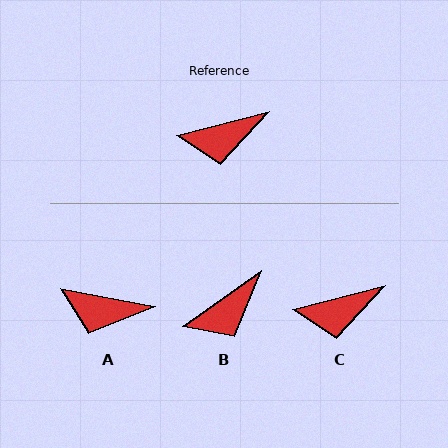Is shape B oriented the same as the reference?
No, it is off by about 22 degrees.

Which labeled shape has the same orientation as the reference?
C.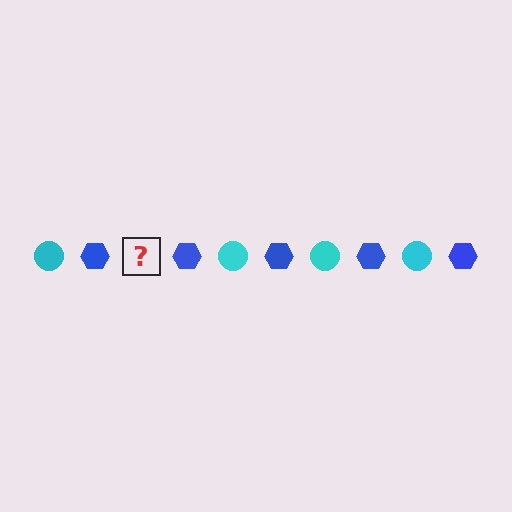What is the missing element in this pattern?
The missing element is a cyan circle.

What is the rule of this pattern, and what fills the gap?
The rule is that the pattern alternates between cyan circle and blue hexagon. The gap should be filled with a cyan circle.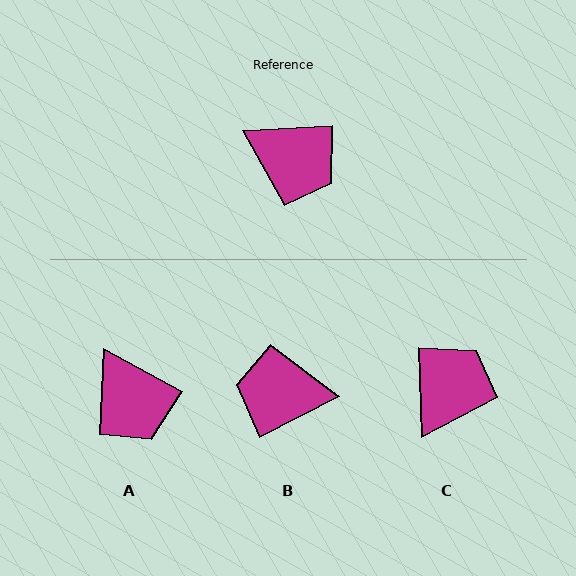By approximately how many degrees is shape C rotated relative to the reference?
Approximately 89 degrees counter-clockwise.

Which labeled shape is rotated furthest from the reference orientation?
B, about 155 degrees away.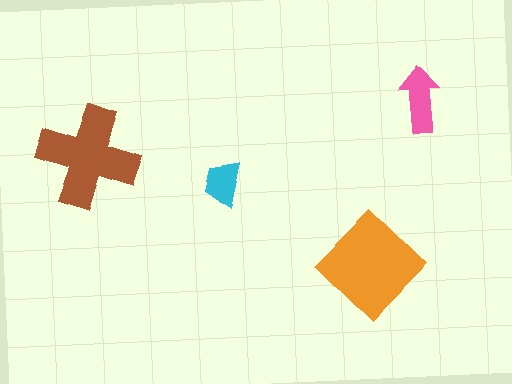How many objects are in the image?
There are 4 objects in the image.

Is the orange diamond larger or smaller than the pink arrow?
Larger.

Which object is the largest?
The orange diamond.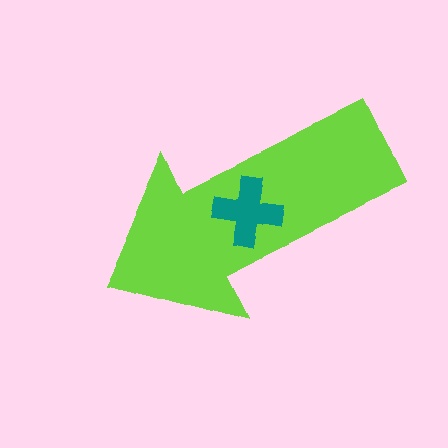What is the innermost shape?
The teal cross.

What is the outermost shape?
The lime arrow.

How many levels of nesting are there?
2.